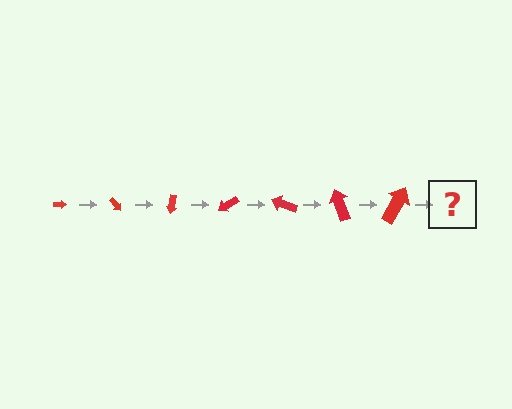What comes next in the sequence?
The next element should be an arrow, larger than the previous one and rotated 350 degrees from the start.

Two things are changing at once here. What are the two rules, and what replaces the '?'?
The two rules are that the arrow grows larger each step and it rotates 50 degrees each step. The '?' should be an arrow, larger than the previous one and rotated 350 degrees from the start.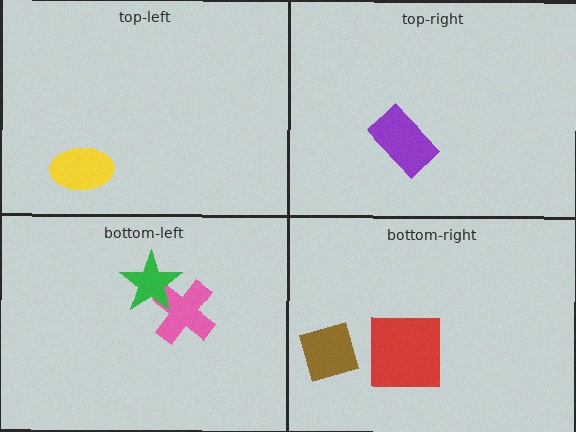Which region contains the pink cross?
The bottom-left region.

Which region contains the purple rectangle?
The top-right region.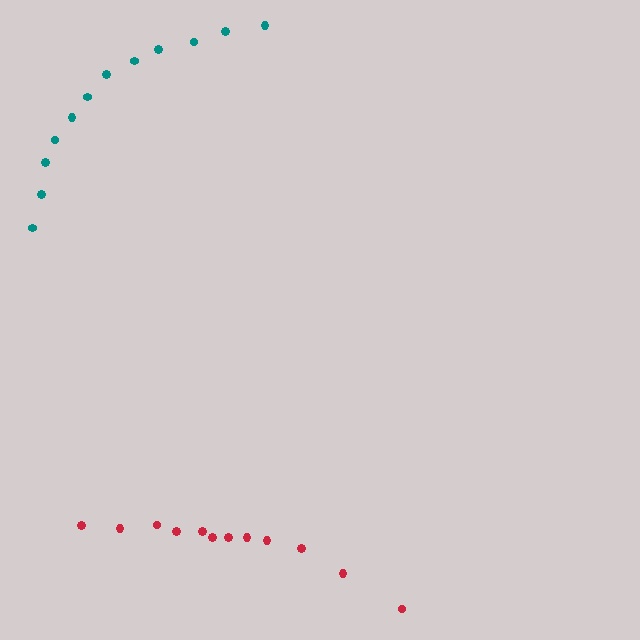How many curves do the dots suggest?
There are 2 distinct paths.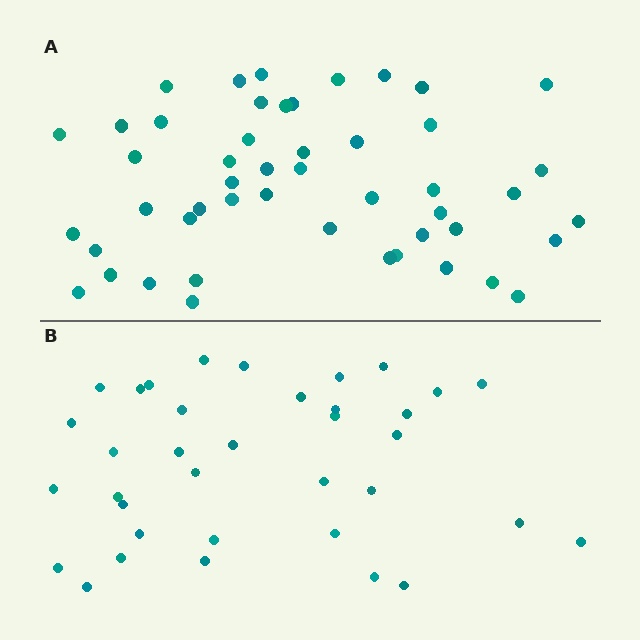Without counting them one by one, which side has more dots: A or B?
Region A (the top region) has more dots.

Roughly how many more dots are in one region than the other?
Region A has approximately 15 more dots than region B.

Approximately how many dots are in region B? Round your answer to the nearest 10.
About 40 dots. (The exact count is 36, which rounds to 40.)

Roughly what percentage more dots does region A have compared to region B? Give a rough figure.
About 35% more.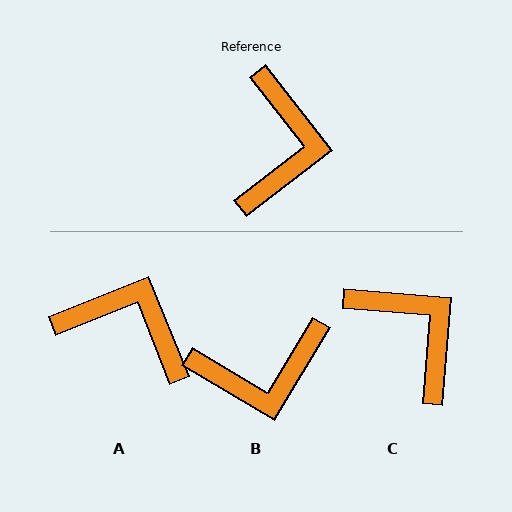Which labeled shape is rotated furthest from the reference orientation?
A, about 74 degrees away.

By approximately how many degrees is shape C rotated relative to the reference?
Approximately 47 degrees counter-clockwise.